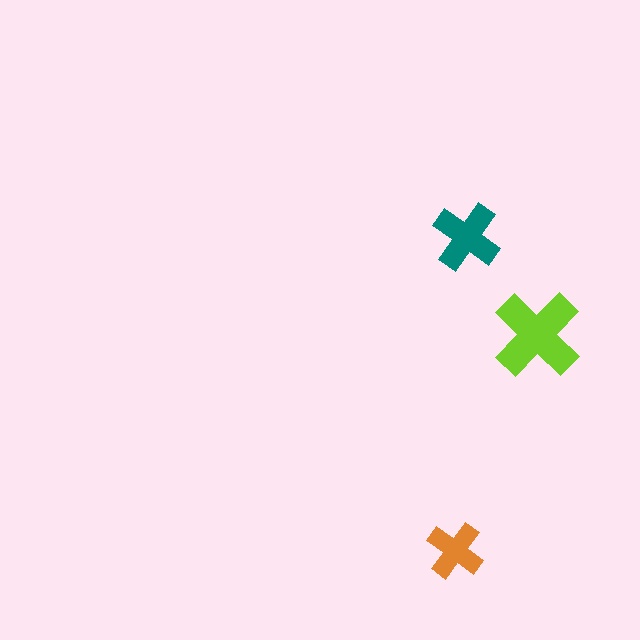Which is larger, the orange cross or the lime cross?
The lime one.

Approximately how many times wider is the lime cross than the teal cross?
About 1.5 times wider.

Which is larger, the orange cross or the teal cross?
The teal one.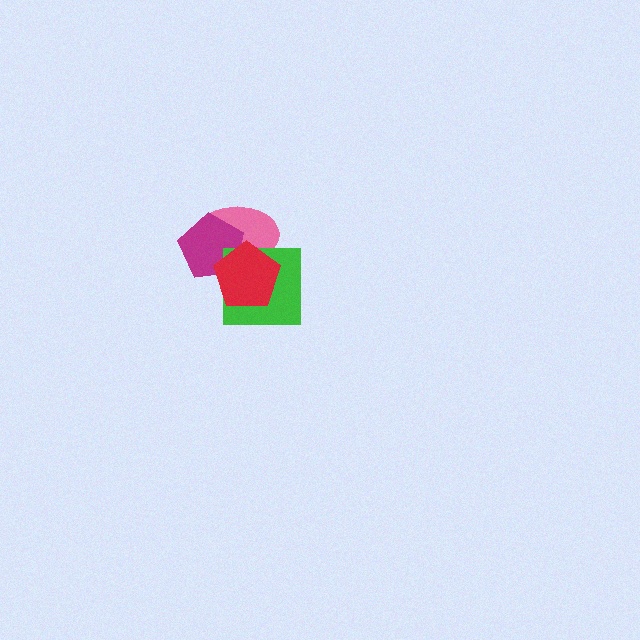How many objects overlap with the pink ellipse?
3 objects overlap with the pink ellipse.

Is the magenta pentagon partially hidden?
Yes, it is partially covered by another shape.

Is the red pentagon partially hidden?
No, no other shape covers it.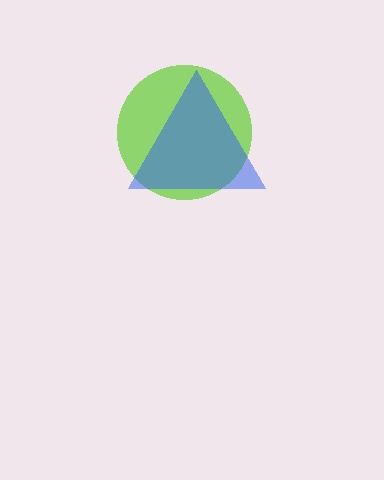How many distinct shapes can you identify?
There are 2 distinct shapes: a lime circle, a blue triangle.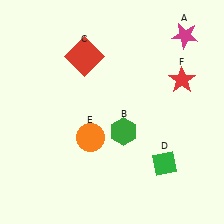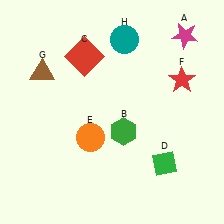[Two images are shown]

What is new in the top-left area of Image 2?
A brown triangle (G) was added in the top-left area of Image 2.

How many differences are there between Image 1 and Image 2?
There are 2 differences between the two images.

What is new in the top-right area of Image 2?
A teal circle (H) was added in the top-right area of Image 2.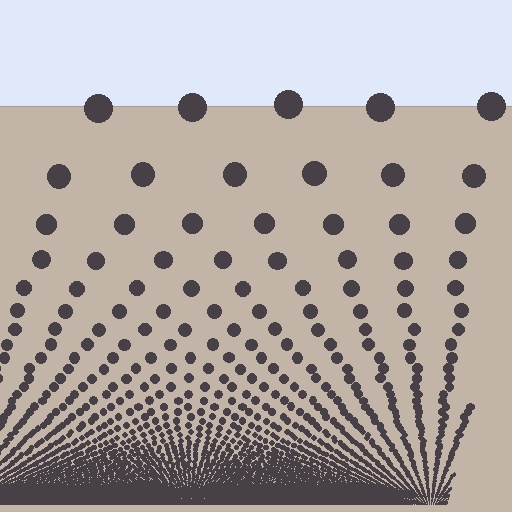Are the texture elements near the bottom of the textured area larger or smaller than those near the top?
Smaller. The gradient is inverted — elements near the bottom are smaller and denser.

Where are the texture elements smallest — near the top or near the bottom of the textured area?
Near the bottom.